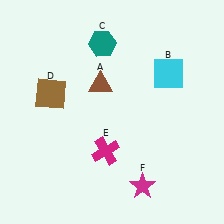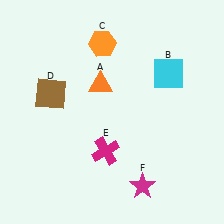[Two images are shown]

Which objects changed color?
A changed from brown to orange. C changed from teal to orange.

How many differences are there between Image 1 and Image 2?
There are 2 differences between the two images.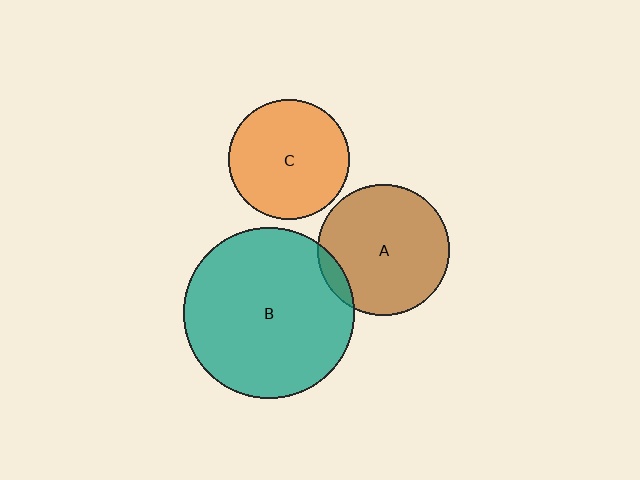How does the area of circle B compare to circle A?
Approximately 1.7 times.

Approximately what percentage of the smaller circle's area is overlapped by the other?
Approximately 10%.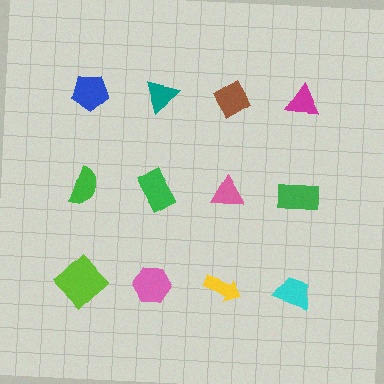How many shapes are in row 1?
4 shapes.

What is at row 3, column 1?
A lime diamond.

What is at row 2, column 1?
A green semicircle.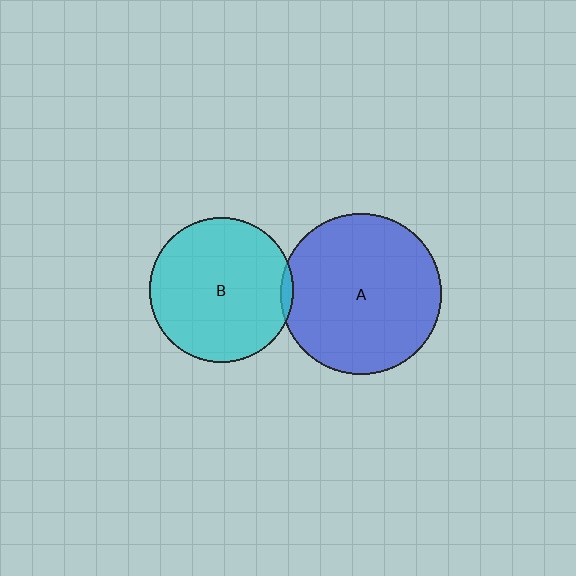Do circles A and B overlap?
Yes.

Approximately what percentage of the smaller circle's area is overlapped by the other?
Approximately 5%.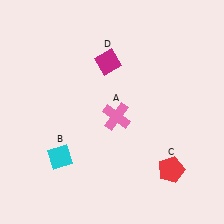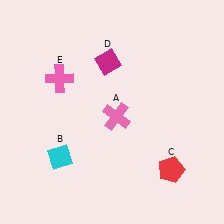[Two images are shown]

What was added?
A pink cross (E) was added in Image 2.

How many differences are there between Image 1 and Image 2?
There is 1 difference between the two images.